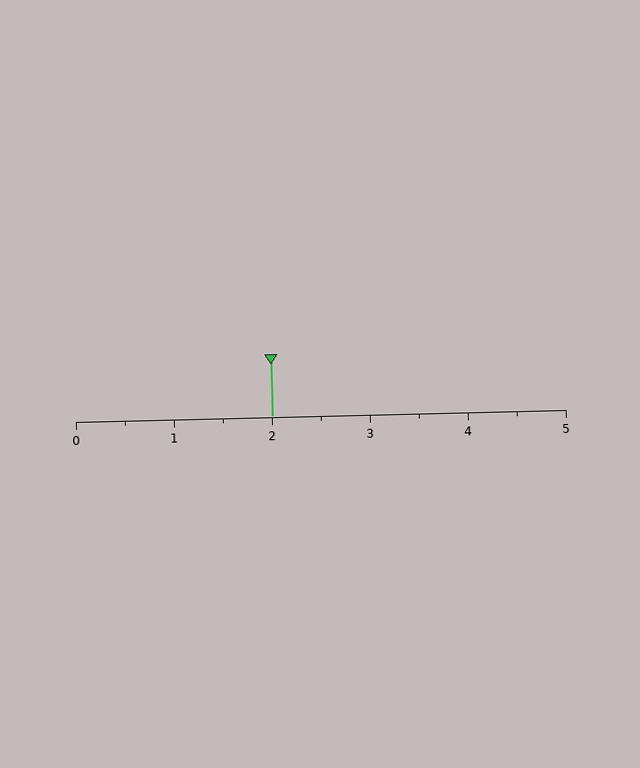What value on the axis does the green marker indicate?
The marker indicates approximately 2.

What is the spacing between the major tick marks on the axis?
The major ticks are spaced 1 apart.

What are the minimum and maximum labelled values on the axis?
The axis runs from 0 to 5.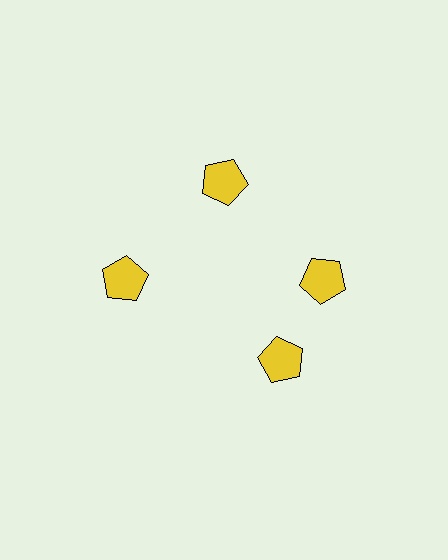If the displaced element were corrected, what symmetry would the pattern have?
It would have 4-fold rotational symmetry — the pattern would map onto itself every 90 degrees.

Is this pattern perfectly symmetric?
No. The 4 yellow pentagons are arranged in a ring, but one element near the 6 o'clock position is rotated out of alignment along the ring, breaking the 4-fold rotational symmetry.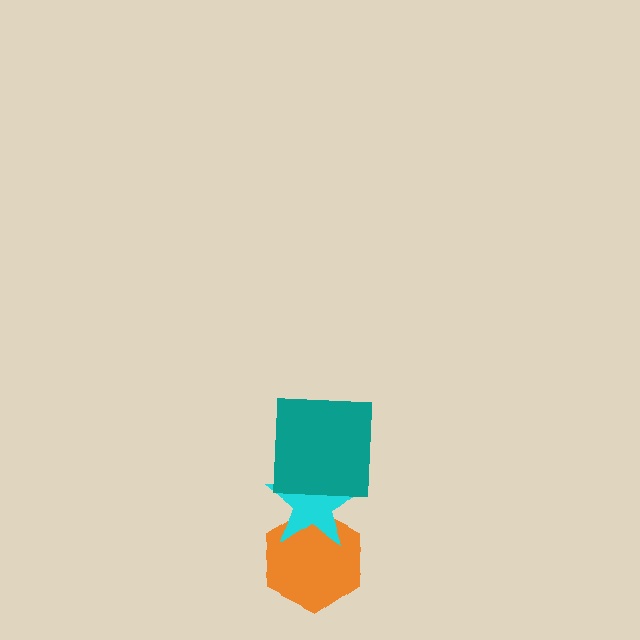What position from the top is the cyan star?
The cyan star is 2nd from the top.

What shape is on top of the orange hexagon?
The cyan star is on top of the orange hexagon.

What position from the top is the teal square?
The teal square is 1st from the top.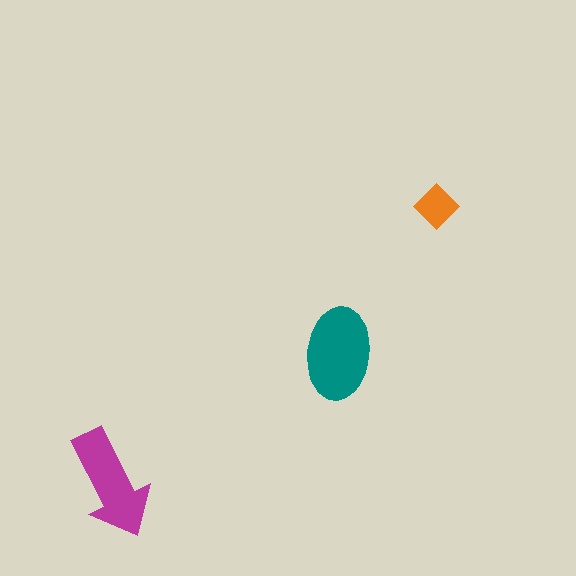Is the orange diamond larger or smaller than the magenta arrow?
Smaller.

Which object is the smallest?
The orange diamond.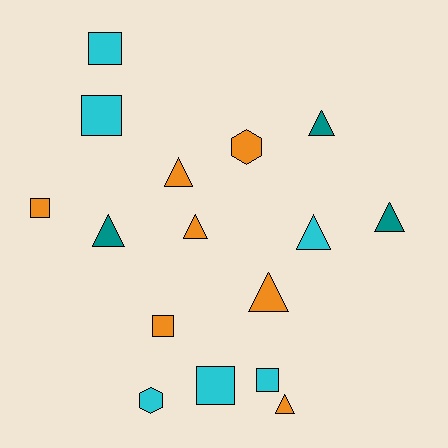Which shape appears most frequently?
Triangle, with 8 objects.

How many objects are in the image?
There are 16 objects.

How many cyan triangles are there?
There is 1 cyan triangle.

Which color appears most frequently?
Orange, with 7 objects.